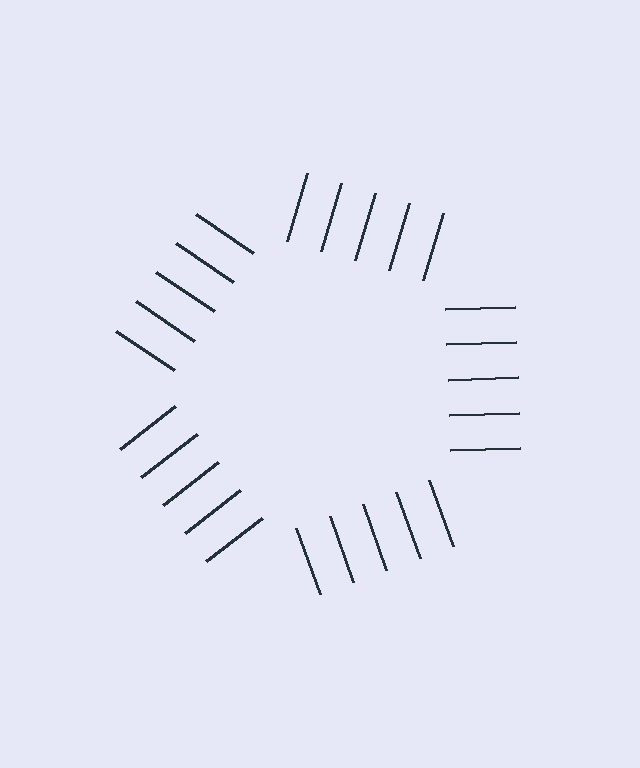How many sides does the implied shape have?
5 sides — the line-ends trace a pentagon.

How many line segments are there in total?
25 — 5 along each of the 5 edges.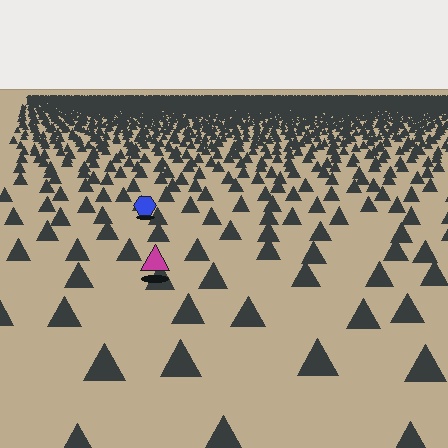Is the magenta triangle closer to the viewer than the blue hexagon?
Yes. The magenta triangle is closer — you can tell from the texture gradient: the ground texture is coarser near it.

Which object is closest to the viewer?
The magenta triangle is closest. The texture marks near it are larger and more spread out.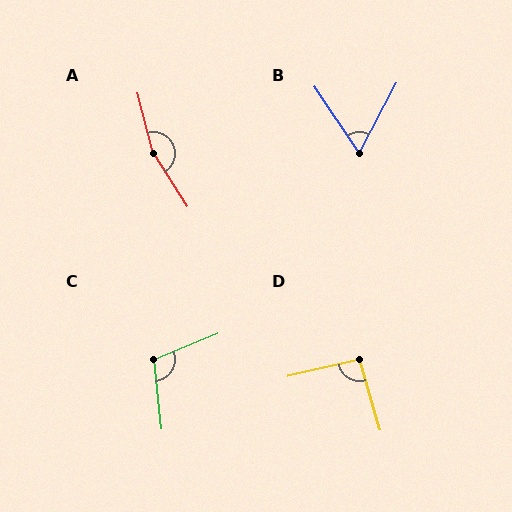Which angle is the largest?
A, at approximately 162 degrees.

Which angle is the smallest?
B, at approximately 62 degrees.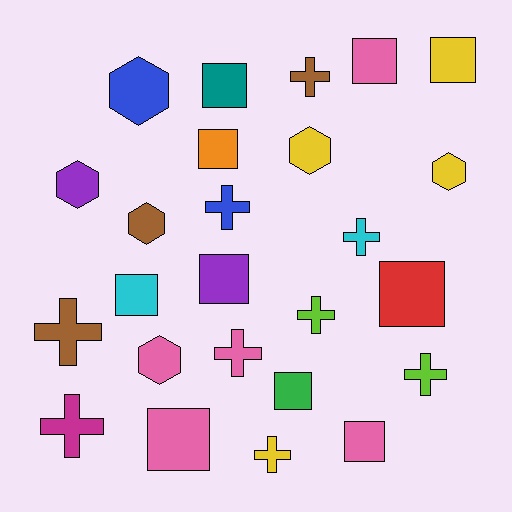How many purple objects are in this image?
There are 2 purple objects.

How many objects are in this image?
There are 25 objects.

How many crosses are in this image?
There are 9 crosses.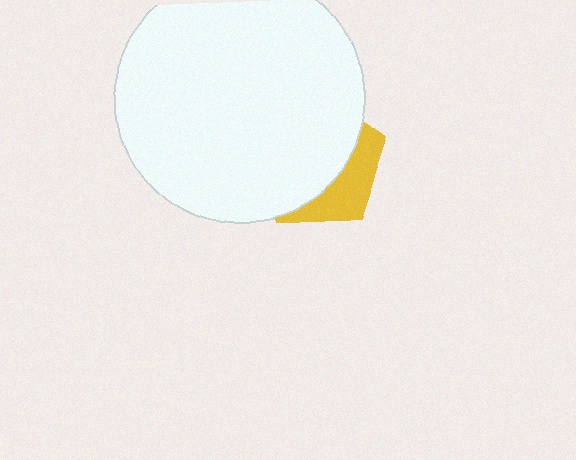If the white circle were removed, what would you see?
You would see the complete yellow pentagon.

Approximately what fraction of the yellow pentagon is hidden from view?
Roughly 69% of the yellow pentagon is hidden behind the white circle.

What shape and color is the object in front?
The object in front is a white circle.